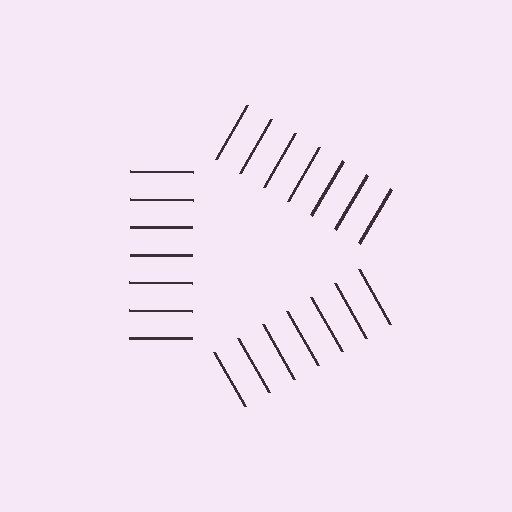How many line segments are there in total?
21 — 7 along each of the 3 edges.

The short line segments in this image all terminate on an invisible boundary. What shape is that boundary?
An illusory triangle — the line segments terminate on its edges but no continuous stroke is drawn.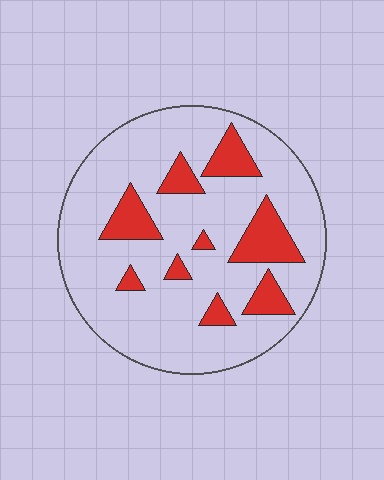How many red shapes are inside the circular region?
9.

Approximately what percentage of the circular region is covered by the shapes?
Approximately 20%.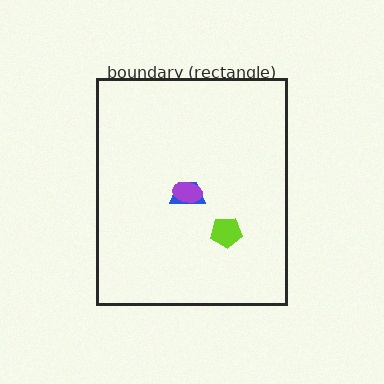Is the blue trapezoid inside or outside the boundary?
Inside.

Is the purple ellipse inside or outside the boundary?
Inside.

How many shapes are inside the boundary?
3 inside, 0 outside.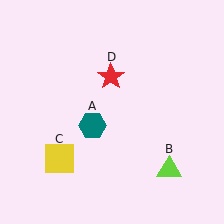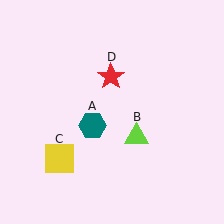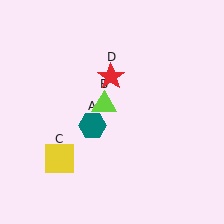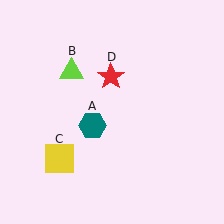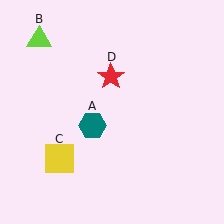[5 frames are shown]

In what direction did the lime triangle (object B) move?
The lime triangle (object B) moved up and to the left.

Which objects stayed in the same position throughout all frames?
Teal hexagon (object A) and yellow square (object C) and red star (object D) remained stationary.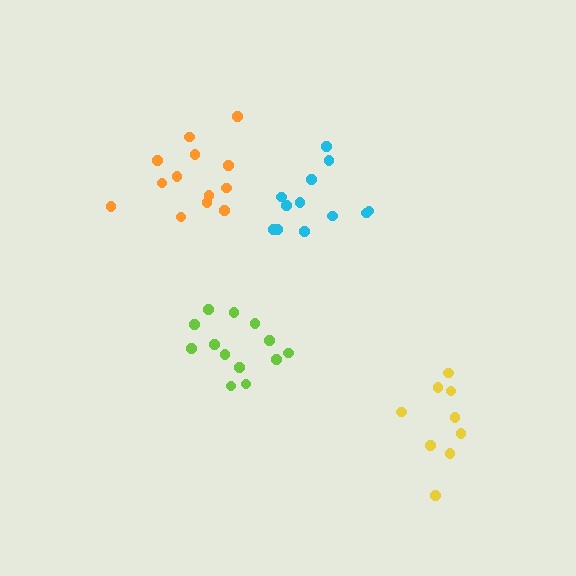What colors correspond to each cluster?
The clusters are colored: yellow, cyan, lime, orange.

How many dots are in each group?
Group 1: 9 dots, Group 2: 12 dots, Group 3: 13 dots, Group 4: 13 dots (47 total).